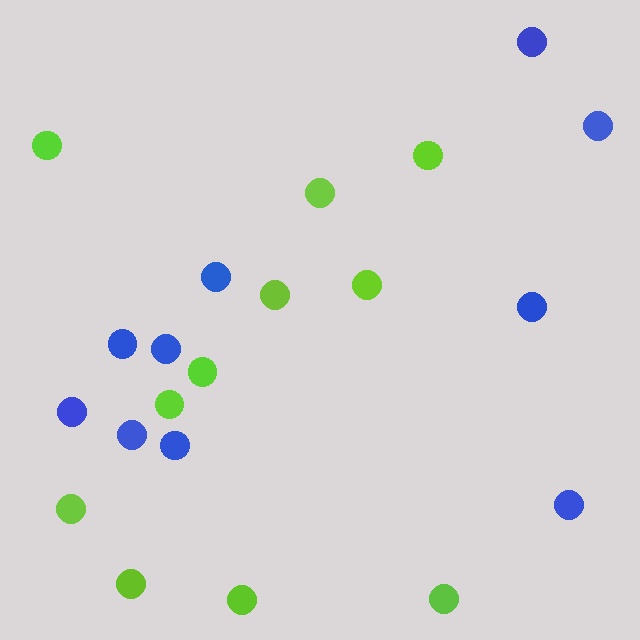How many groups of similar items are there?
There are 2 groups: one group of blue circles (10) and one group of lime circles (11).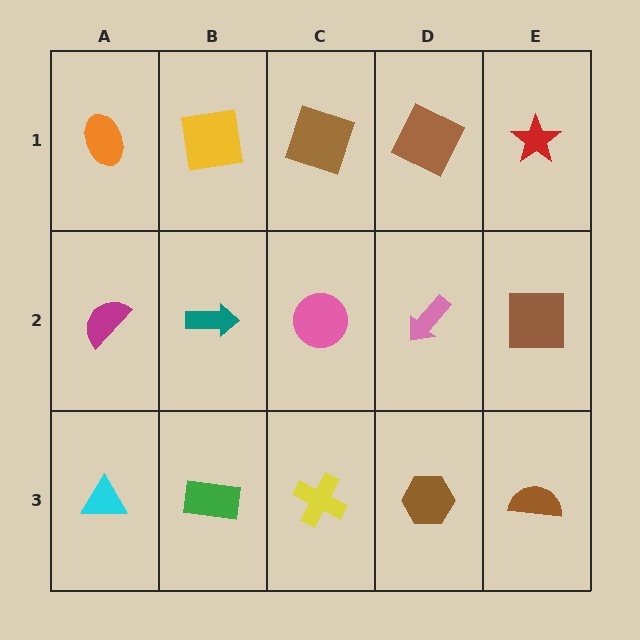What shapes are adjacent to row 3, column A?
A magenta semicircle (row 2, column A), a green rectangle (row 3, column B).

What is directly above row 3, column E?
A brown square.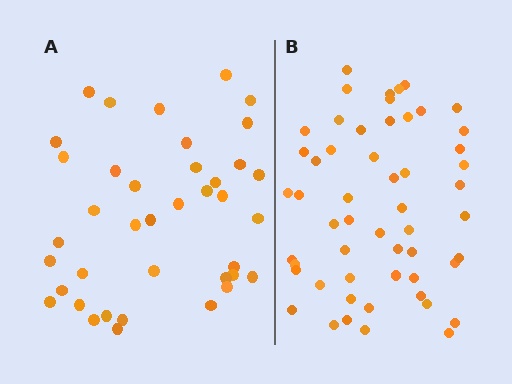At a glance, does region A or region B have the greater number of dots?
Region B (the right region) has more dots.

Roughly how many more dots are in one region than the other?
Region B has approximately 15 more dots than region A.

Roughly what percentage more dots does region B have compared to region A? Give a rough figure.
About 40% more.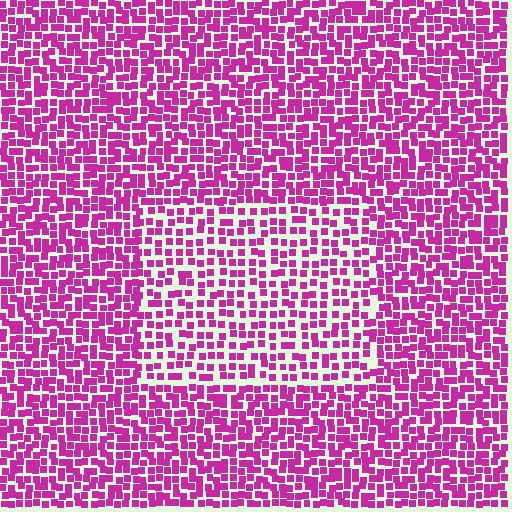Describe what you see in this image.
The image contains small magenta elements arranged at two different densities. A rectangle-shaped region is visible where the elements are less densely packed than the surrounding area.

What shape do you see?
I see a rectangle.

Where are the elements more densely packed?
The elements are more densely packed outside the rectangle boundary.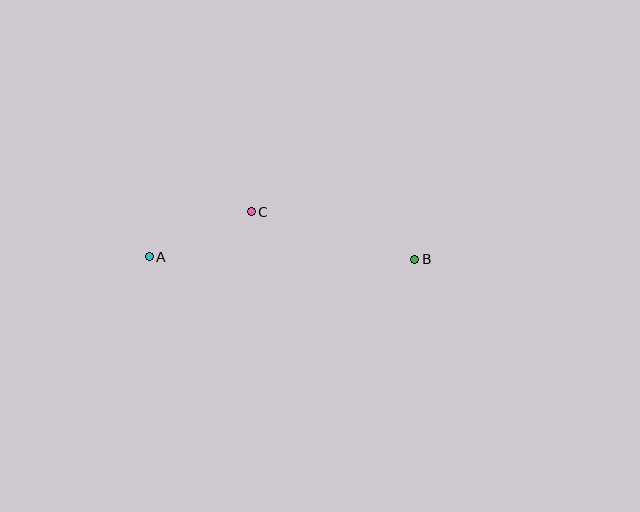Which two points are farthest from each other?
Points A and B are farthest from each other.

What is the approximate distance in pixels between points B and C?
The distance between B and C is approximately 170 pixels.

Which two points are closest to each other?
Points A and C are closest to each other.